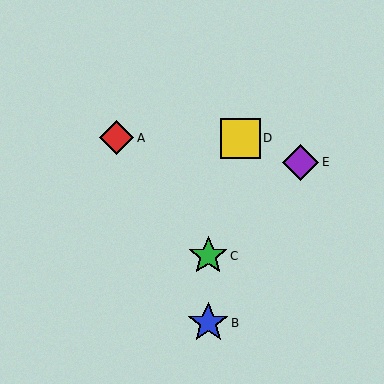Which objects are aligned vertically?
Objects B, C are aligned vertically.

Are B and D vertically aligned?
No, B is at x≈208 and D is at x≈240.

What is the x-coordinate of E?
Object E is at x≈301.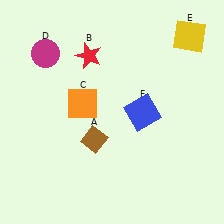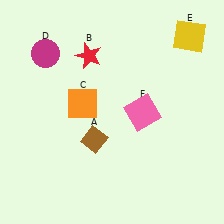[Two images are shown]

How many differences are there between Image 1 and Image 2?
There is 1 difference between the two images.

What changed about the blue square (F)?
In Image 1, F is blue. In Image 2, it changed to pink.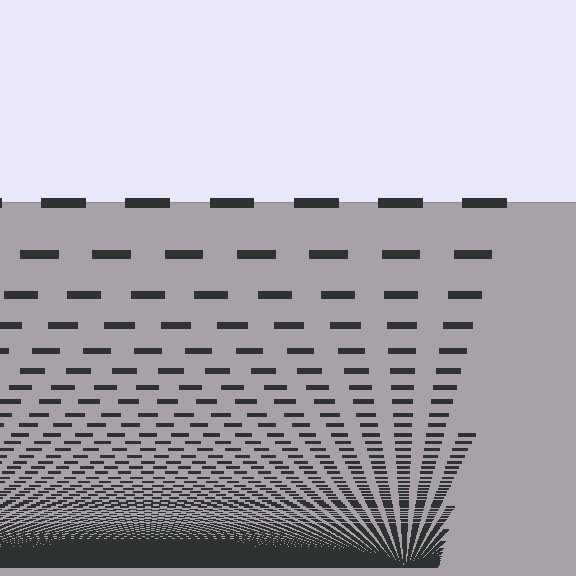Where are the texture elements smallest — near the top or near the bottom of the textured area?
Near the bottom.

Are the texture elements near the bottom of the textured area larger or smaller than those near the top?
Smaller. The gradient is inverted — elements near the bottom are smaller and denser.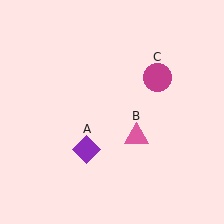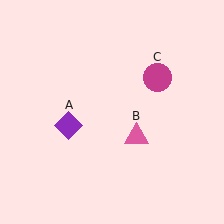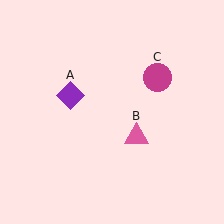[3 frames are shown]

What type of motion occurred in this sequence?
The purple diamond (object A) rotated clockwise around the center of the scene.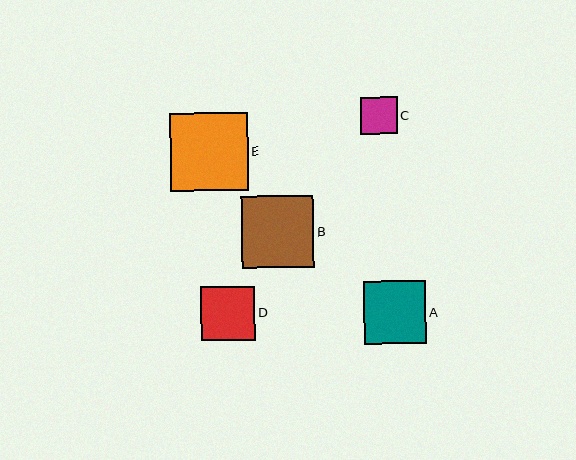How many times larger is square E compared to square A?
Square E is approximately 1.2 times the size of square A.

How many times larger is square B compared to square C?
Square B is approximately 2.0 times the size of square C.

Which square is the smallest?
Square C is the smallest with a size of approximately 36 pixels.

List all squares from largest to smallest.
From largest to smallest: E, B, A, D, C.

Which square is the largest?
Square E is the largest with a size of approximately 77 pixels.